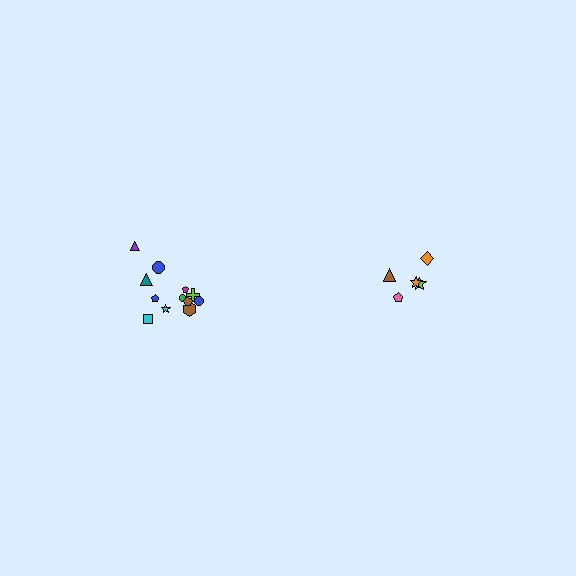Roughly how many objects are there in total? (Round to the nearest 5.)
Roughly 15 objects in total.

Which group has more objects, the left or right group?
The left group.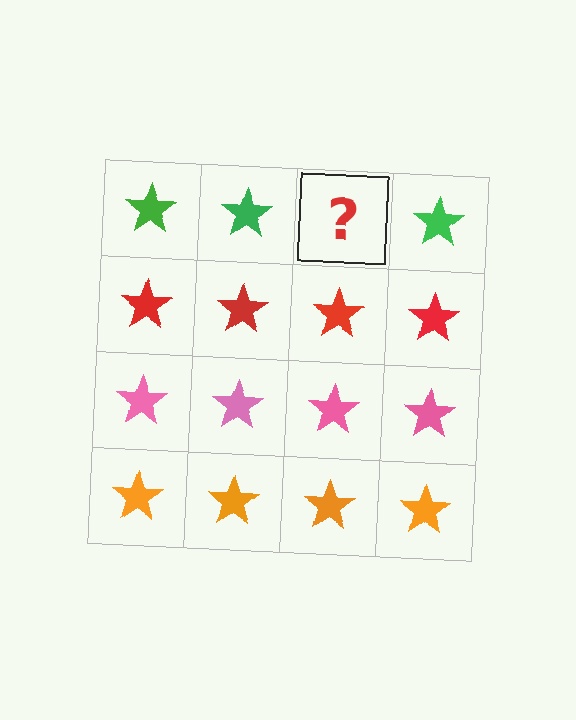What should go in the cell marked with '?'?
The missing cell should contain a green star.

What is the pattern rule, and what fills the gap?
The rule is that each row has a consistent color. The gap should be filled with a green star.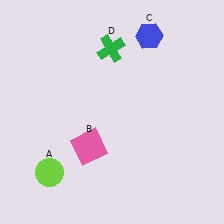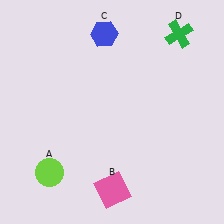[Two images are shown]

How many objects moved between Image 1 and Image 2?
3 objects moved between the two images.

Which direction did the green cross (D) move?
The green cross (D) moved right.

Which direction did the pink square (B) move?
The pink square (B) moved down.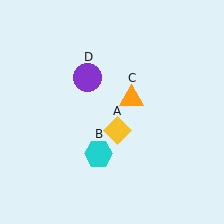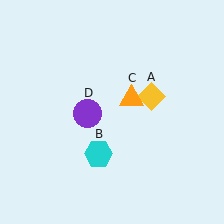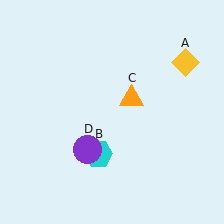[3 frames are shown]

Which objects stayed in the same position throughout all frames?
Cyan hexagon (object B) and orange triangle (object C) remained stationary.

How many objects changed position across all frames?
2 objects changed position: yellow diamond (object A), purple circle (object D).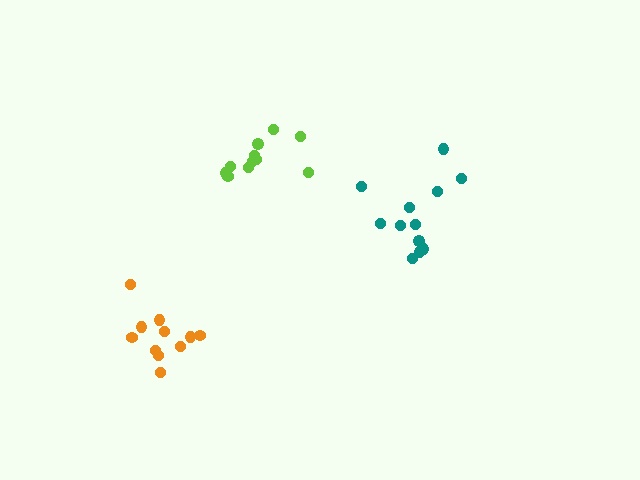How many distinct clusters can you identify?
There are 3 distinct clusters.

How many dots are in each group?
Group 1: 11 dots, Group 2: 12 dots, Group 3: 11 dots (34 total).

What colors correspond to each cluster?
The clusters are colored: lime, teal, orange.